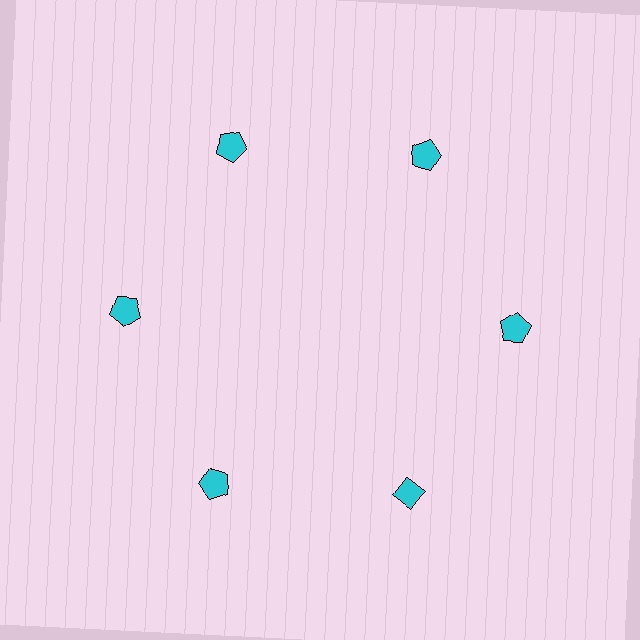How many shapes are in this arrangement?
There are 6 shapes arranged in a ring pattern.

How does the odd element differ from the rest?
It has a different shape: diamond instead of pentagon.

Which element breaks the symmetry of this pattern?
The cyan diamond at roughly the 5 o'clock position breaks the symmetry. All other shapes are cyan pentagons.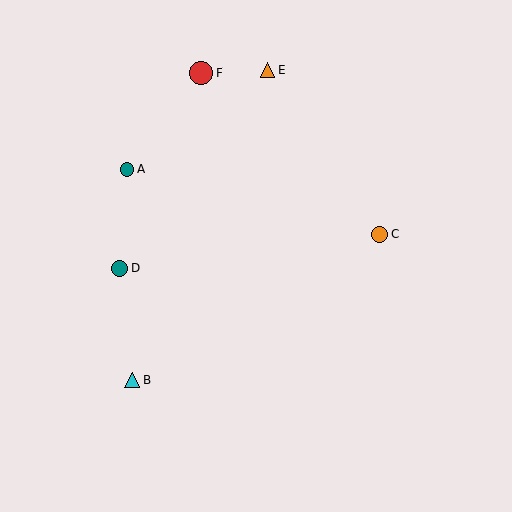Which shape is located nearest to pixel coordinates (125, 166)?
The teal circle (labeled A) at (126, 169) is nearest to that location.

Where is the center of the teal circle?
The center of the teal circle is at (126, 169).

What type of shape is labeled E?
Shape E is an orange triangle.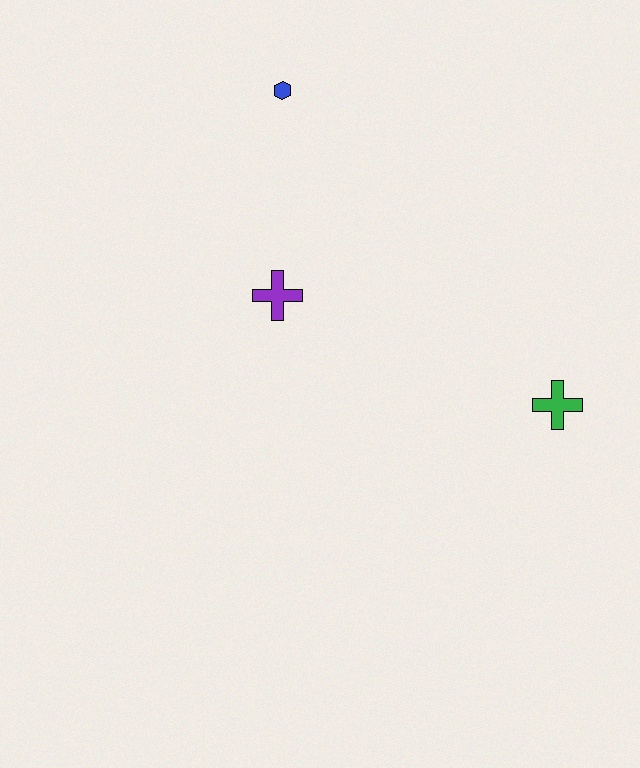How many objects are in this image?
There are 3 objects.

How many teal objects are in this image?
There are no teal objects.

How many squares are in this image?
There are no squares.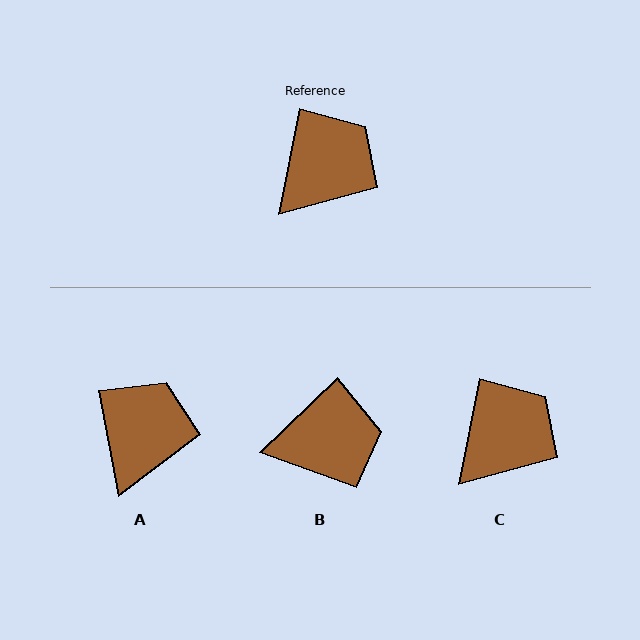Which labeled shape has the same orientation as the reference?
C.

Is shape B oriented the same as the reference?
No, it is off by about 35 degrees.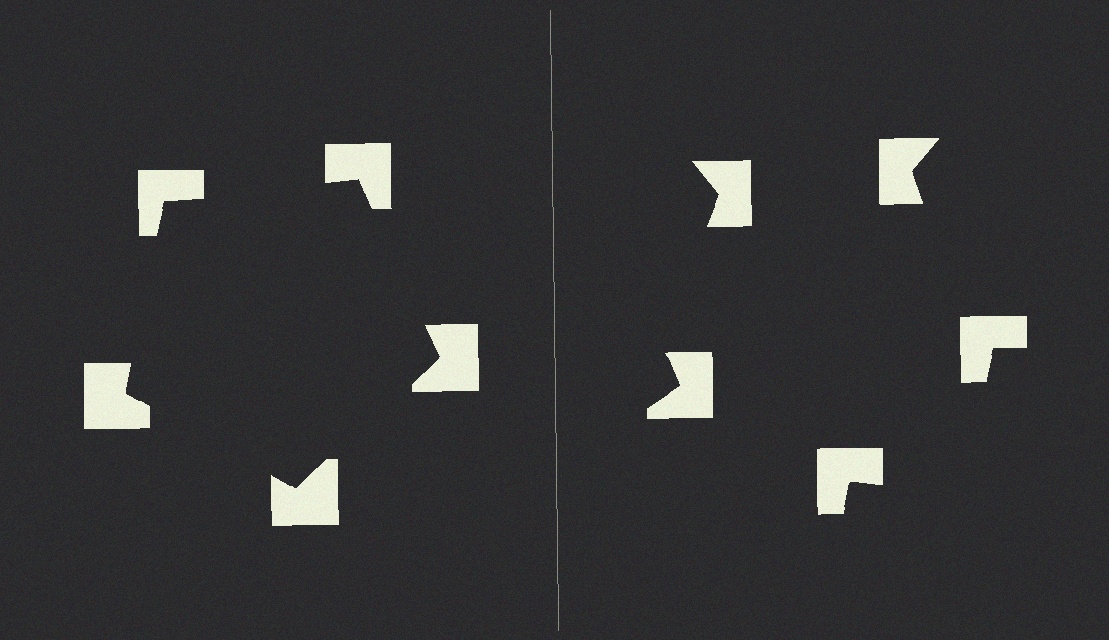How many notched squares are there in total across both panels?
10 — 5 on each side.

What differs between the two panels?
The notched squares are positioned identically on both sides; only the wedge orientations differ. On the left they align to a pentagon; on the right they are misaligned.